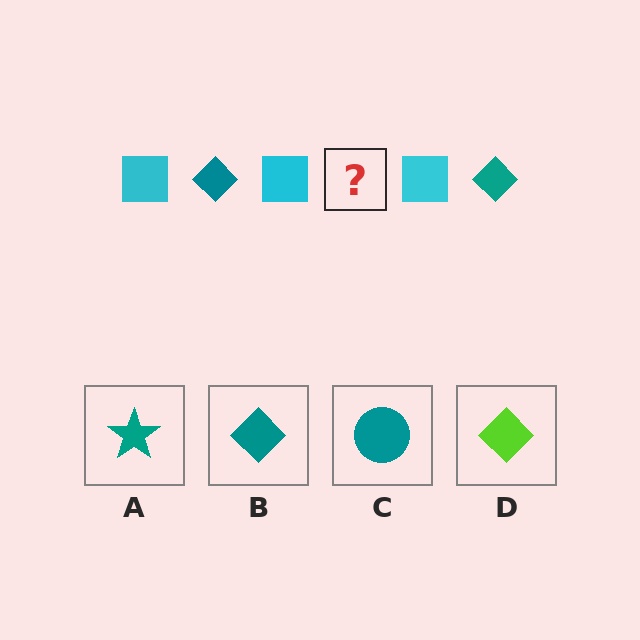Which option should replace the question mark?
Option B.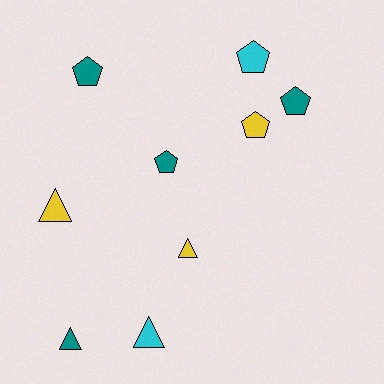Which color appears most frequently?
Teal, with 4 objects.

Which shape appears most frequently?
Pentagon, with 5 objects.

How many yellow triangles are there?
There are 2 yellow triangles.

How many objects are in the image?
There are 9 objects.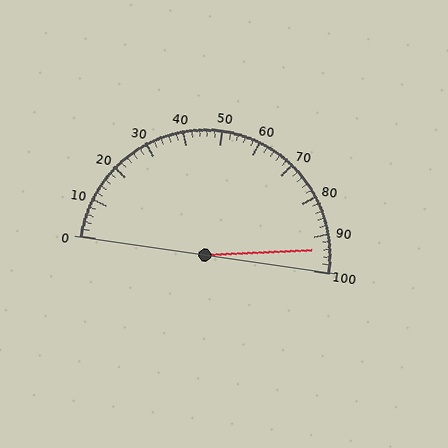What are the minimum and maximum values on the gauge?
The gauge ranges from 0 to 100.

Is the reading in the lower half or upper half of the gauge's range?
The reading is in the upper half of the range (0 to 100).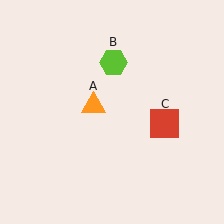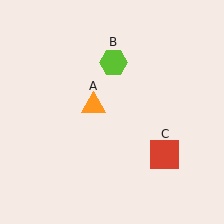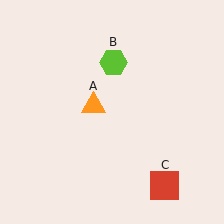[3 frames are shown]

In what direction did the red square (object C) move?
The red square (object C) moved down.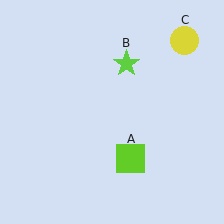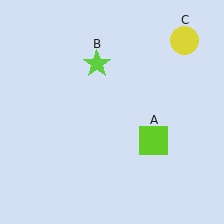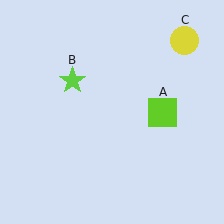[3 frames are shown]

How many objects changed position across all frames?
2 objects changed position: lime square (object A), lime star (object B).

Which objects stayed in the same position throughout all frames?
Yellow circle (object C) remained stationary.